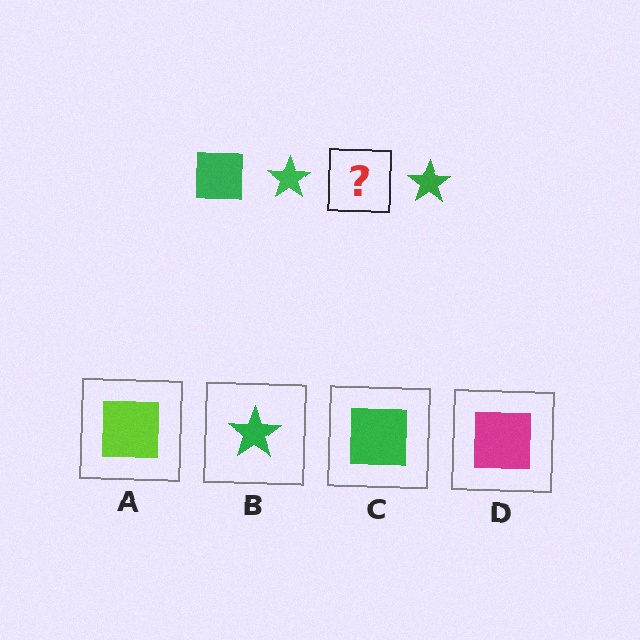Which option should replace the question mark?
Option C.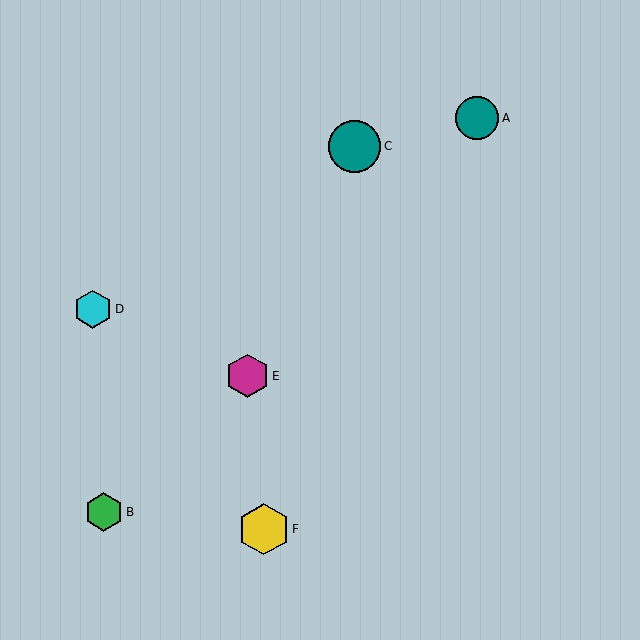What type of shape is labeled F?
Shape F is a yellow hexagon.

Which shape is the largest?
The teal circle (labeled C) is the largest.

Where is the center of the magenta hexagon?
The center of the magenta hexagon is at (248, 376).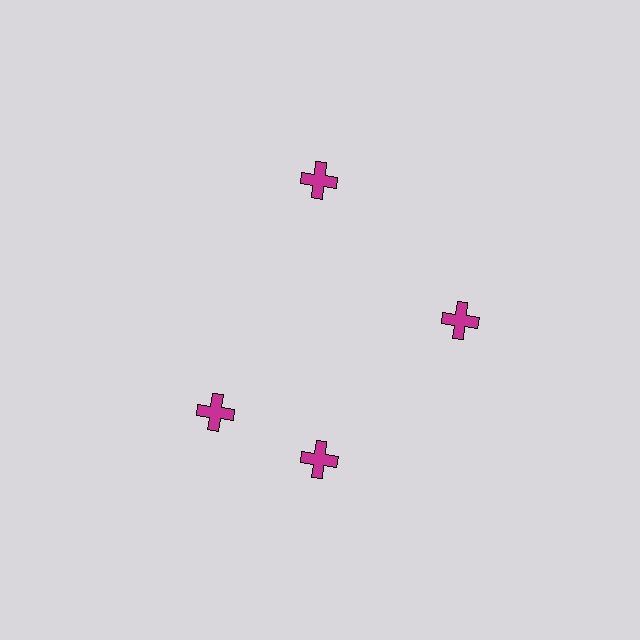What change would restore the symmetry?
The symmetry would be restored by rotating it back into even spacing with its neighbors so that all 4 crosses sit at equal angles and equal distance from the center.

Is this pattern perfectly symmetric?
No. The 4 magenta crosses are arranged in a ring, but one element near the 9 o'clock position is rotated out of alignment along the ring, breaking the 4-fold rotational symmetry.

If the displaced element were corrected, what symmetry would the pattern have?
It would have 4-fold rotational symmetry — the pattern would map onto itself every 90 degrees.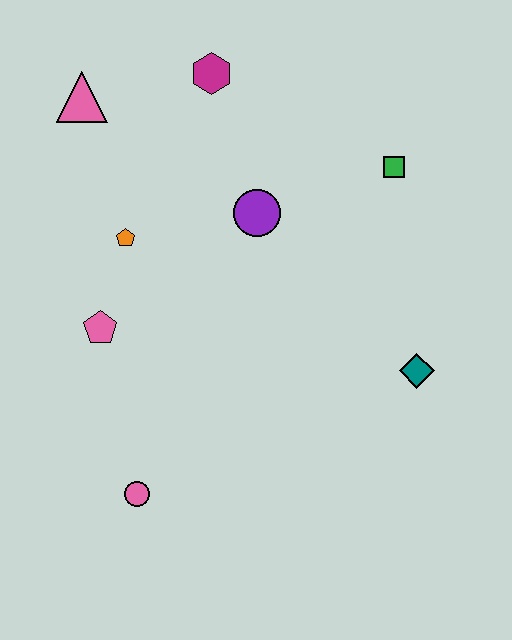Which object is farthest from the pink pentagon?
The green square is farthest from the pink pentagon.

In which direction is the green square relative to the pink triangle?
The green square is to the right of the pink triangle.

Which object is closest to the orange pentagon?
The pink pentagon is closest to the orange pentagon.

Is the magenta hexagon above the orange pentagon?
Yes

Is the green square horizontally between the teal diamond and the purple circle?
Yes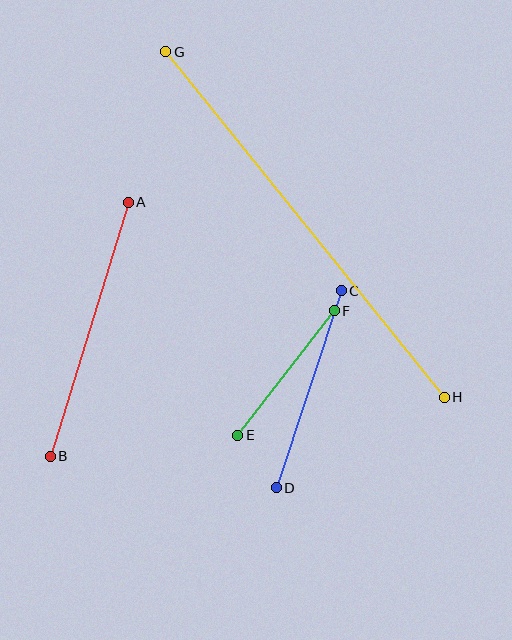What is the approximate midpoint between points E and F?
The midpoint is at approximately (286, 373) pixels.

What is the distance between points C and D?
The distance is approximately 207 pixels.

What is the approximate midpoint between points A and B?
The midpoint is at approximately (89, 329) pixels.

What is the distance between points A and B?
The distance is approximately 266 pixels.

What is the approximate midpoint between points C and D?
The midpoint is at approximately (309, 389) pixels.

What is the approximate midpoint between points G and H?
The midpoint is at approximately (305, 224) pixels.